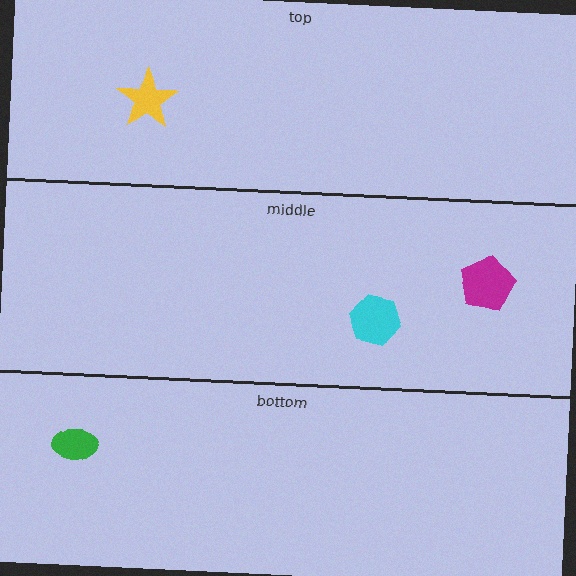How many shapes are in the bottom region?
1.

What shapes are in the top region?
The yellow star.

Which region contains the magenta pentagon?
The middle region.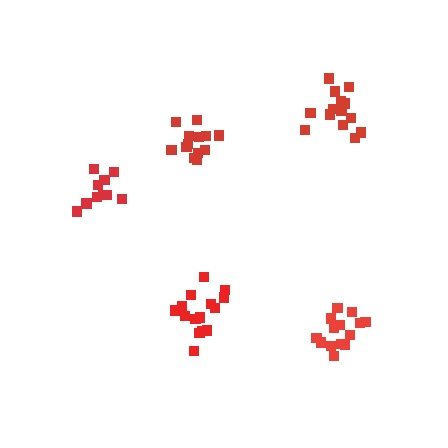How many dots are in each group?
Group 1: 14 dots, Group 2: 14 dots, Group 3: 14 dots, Group 4: 16 dots, Group 5: 12 dots (70 total).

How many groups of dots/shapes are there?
There are 5 groups.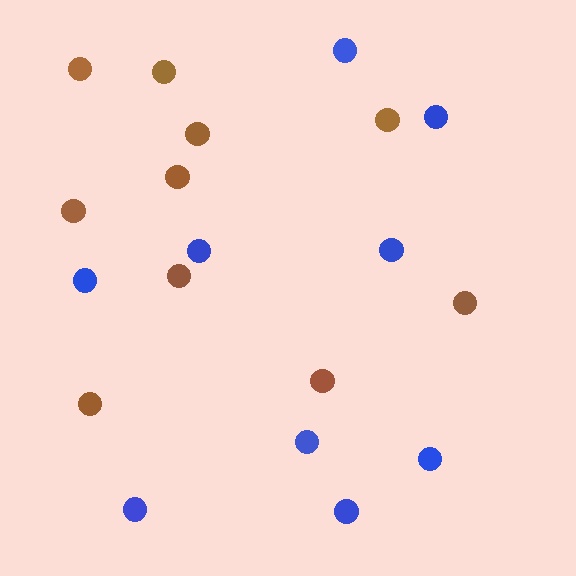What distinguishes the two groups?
There are 2 groups: one group of brown circles (10) and one group of blue circles (9).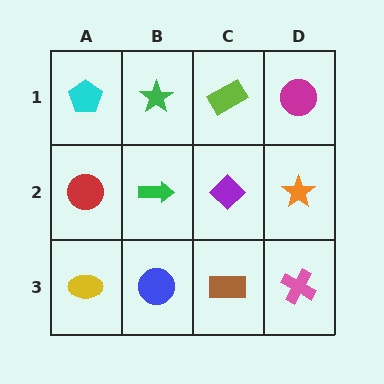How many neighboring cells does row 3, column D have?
2.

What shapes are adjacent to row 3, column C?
A purple diamond (row 2, column C), a blue circle (row 3, column B), a pink cross (row 3, column D).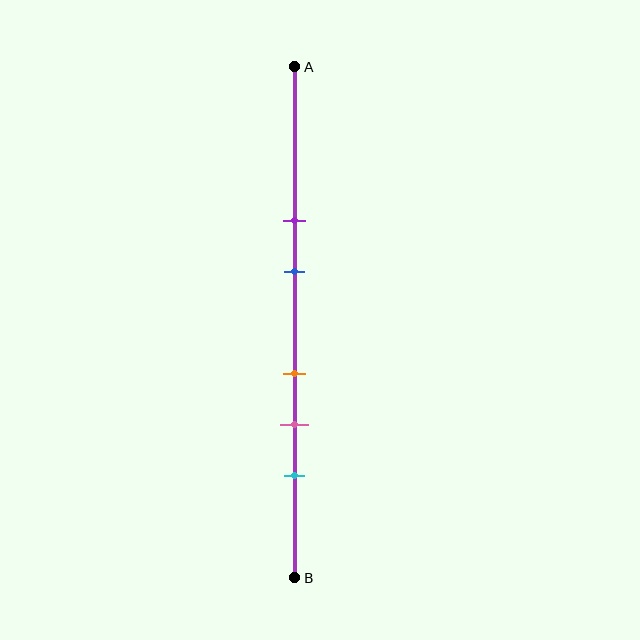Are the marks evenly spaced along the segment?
No, the marks are not evenly spaced.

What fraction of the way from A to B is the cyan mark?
The cyan mark is approximately 80% (0.8) of the way from A to B.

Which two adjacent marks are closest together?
The orange and pink marks are the closest adjacent pair.